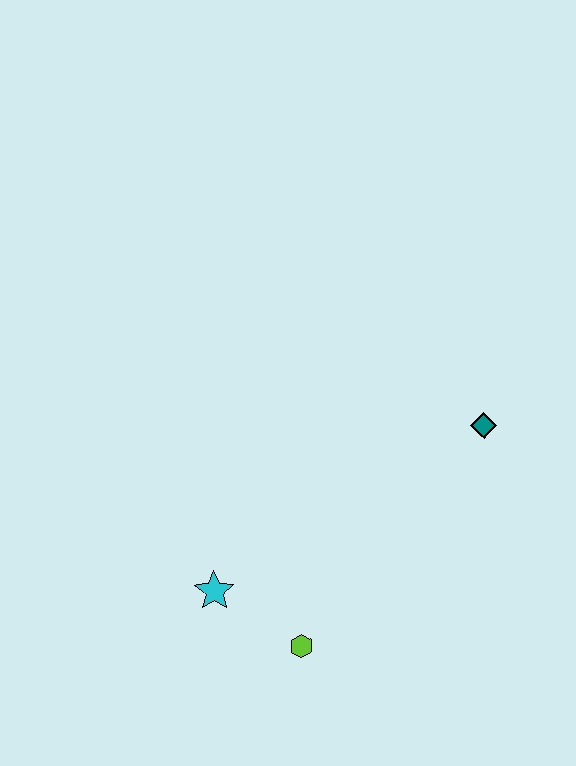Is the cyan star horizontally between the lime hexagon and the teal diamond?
No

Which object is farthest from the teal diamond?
The cyan star is farthest from the teal diamond.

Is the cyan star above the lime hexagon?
Yes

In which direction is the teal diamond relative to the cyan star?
The teal diamond is to the right of the cyan star.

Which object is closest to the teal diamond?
The lime hexagon is closest to the teal diamond.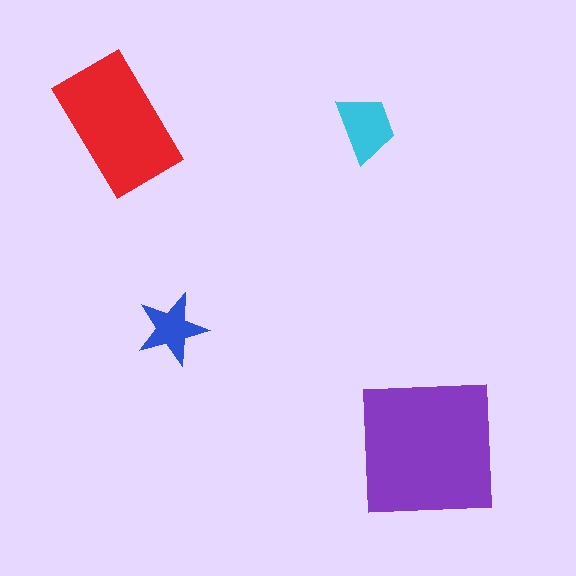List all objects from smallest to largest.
The blue star, the cyan trapezoid, the red rectangle, the purple square.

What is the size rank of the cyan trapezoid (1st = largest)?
3rd.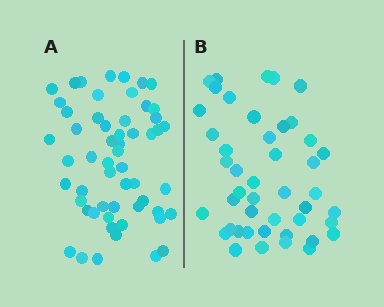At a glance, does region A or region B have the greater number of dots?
Region A (the left region) has more dots.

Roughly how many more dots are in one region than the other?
Region A has roughly 12 or so more dots than region B.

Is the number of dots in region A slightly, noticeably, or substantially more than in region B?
Region A has only slightly more — the two regions are fairly close. The ratio is roughly 1.2 to 1.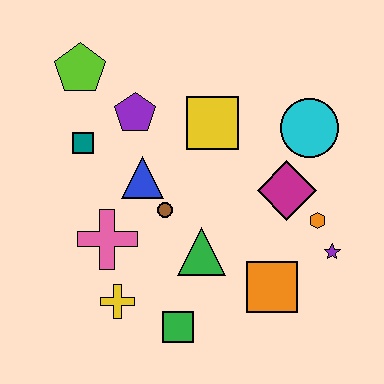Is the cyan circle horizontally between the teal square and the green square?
No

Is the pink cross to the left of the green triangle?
Yes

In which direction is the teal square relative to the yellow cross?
The teal square is above the yellow cross.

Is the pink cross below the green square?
No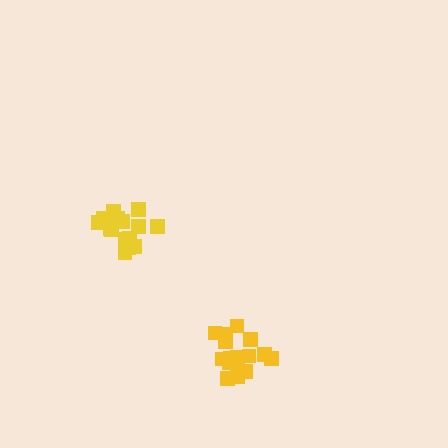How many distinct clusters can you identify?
There are 2 distinct clusters.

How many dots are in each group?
Group 1: 16 dots, Group 2: 16 dots (32 total).